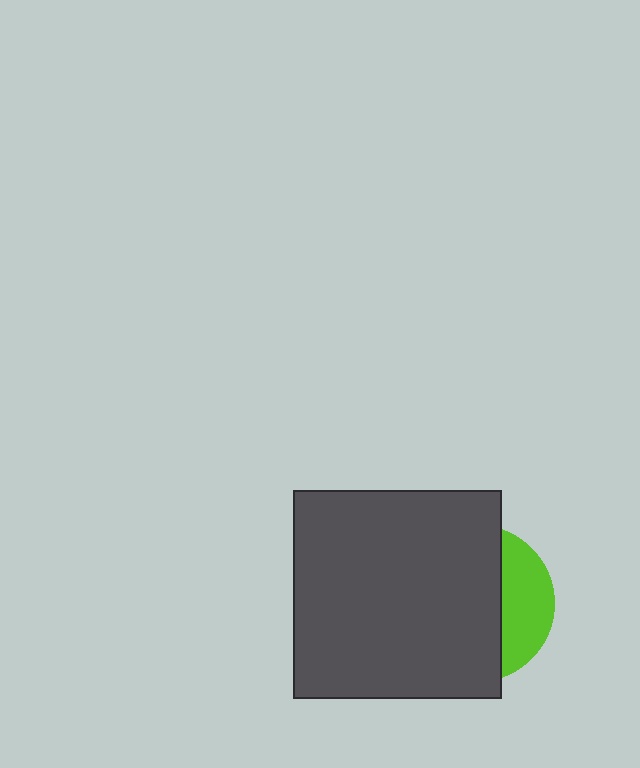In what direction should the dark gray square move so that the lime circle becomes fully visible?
The dark gray square should move left. That is the shortest direction to clear the overlap and leave the lime circle fully visible.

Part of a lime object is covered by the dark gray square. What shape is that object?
It is a circle.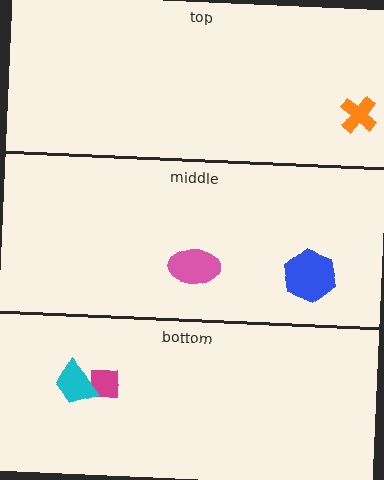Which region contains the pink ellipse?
The middle region.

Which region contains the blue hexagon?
The middle region.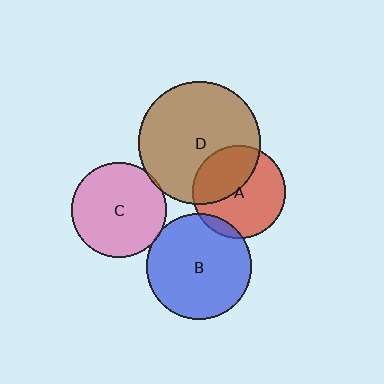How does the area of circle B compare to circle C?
Approximately 1.2 times.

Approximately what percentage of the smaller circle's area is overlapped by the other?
Approximately 10%.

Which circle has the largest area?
Circle D (brown).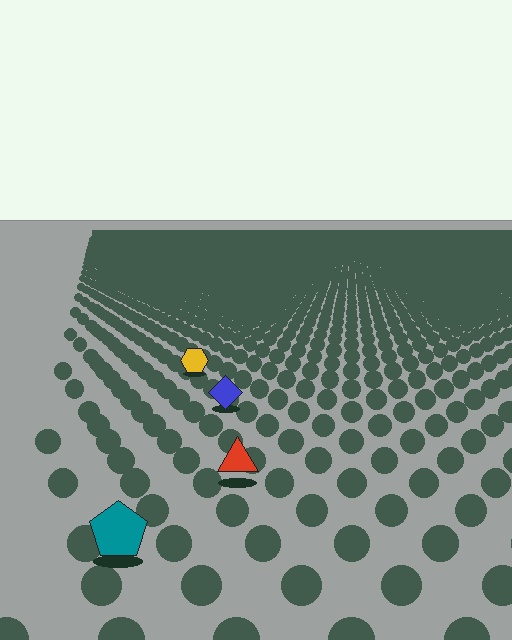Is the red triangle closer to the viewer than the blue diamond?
Yes. The red triangle is closer — you can tell from the texture gradient: the ground texture is coarser near it.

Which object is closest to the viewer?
The teal pentagon is closest. The texture marks near it are larger and more spread out.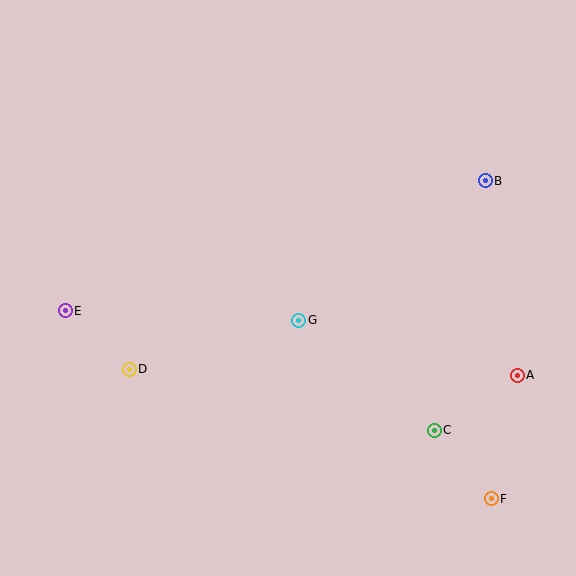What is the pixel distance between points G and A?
The distance between G and A is 225 pixels.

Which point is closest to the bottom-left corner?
Point D is closest to the bottom-left corner.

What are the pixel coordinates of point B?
Point B is at (485, 181).